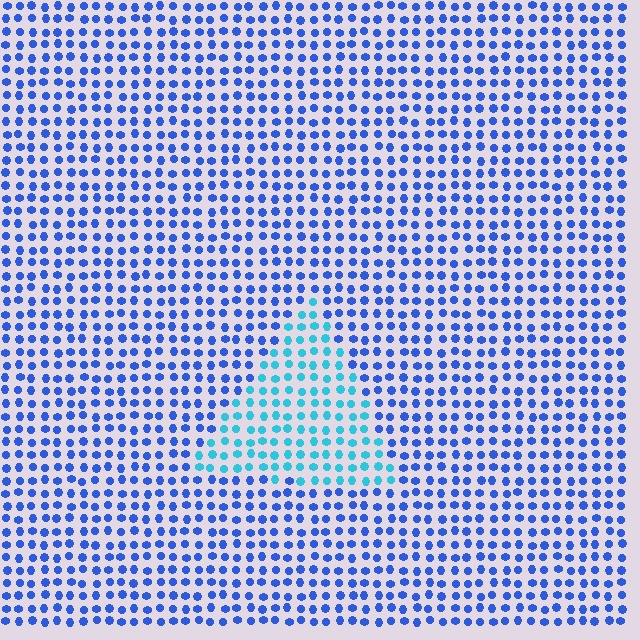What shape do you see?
I see a triangle.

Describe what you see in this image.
The image is filled with small blue elements in a uniform arrangement. A triangle-shaped region is visible where the elements are tinted to a slightly different hue, forming a subtle color boundary.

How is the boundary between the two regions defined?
The boundary is defined purely by a slight shift in hue (about 37 degrees). Spacing, size, and orientation are identical on both sides.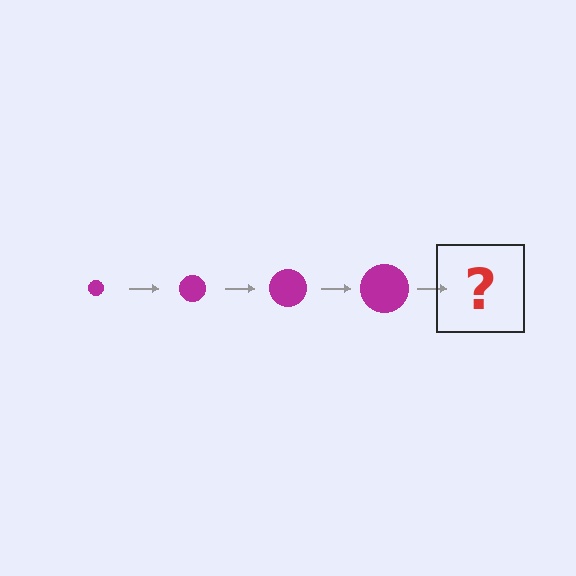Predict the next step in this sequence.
The next step is a magenta circle, larger than the previous one.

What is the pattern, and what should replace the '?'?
The pattern is that the circle gets progressively larger each step. The '?' should be a magenta circle, larger than the previous one.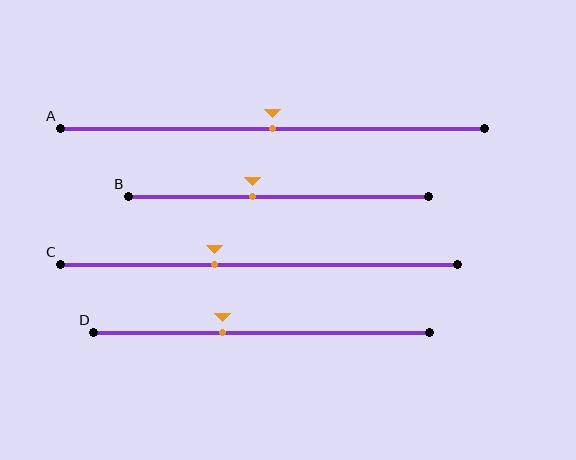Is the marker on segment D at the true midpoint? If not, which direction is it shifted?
No, the marker on segment D is shifted to the left by about 12% of the segment length.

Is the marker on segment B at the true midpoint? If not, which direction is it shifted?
No, the marker on segment B is shifted to the left by about 9% of the segment length.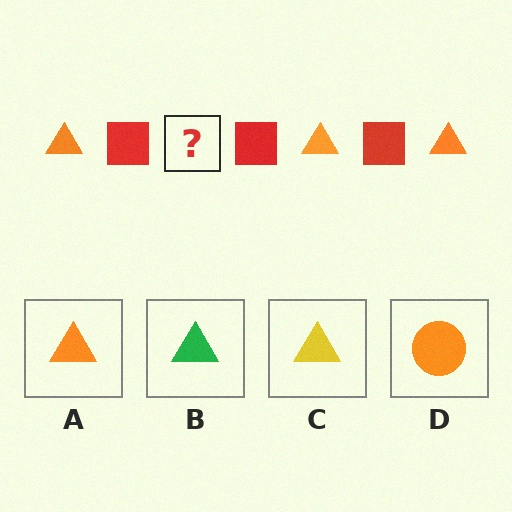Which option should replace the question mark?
Option A.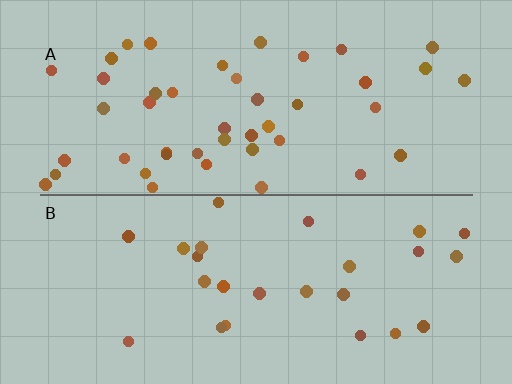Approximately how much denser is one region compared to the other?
Approximately 1.8× — region A over region B.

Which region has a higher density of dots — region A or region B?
A (the top).